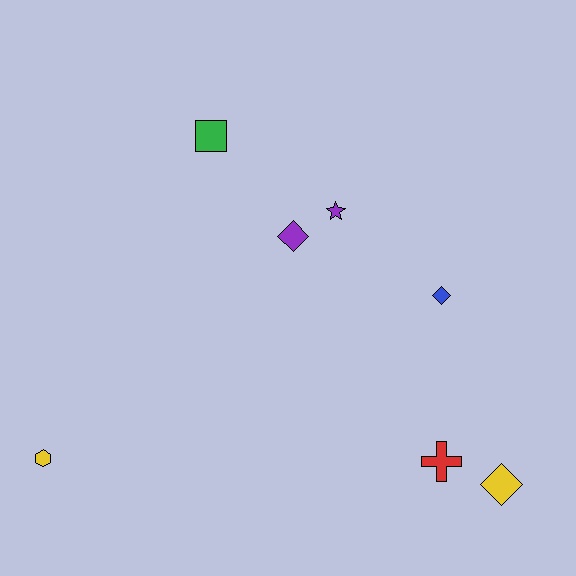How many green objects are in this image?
There is 1 green object.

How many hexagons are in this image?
There is 1 hexagon.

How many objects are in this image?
There are 7 objects.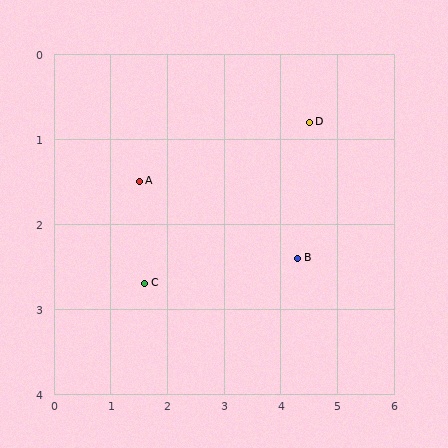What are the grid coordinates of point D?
Point D is at approximately (4.5, 0.8).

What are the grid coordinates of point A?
Point A is at approximately (1.5, 1.5).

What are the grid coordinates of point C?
Point C is at approximately (1.6, 2.7).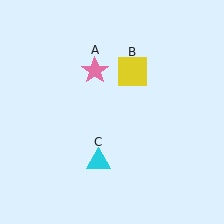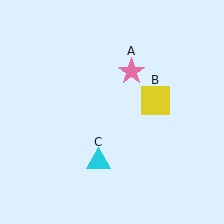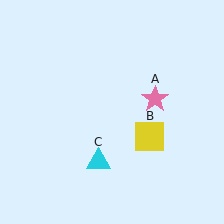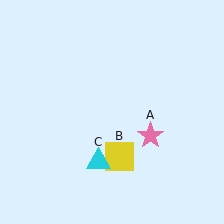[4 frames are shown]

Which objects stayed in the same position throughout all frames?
Cyan triangle (object C) remained stationary.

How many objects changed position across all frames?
2 objects changed position: pink star (object A), yellow square (object B).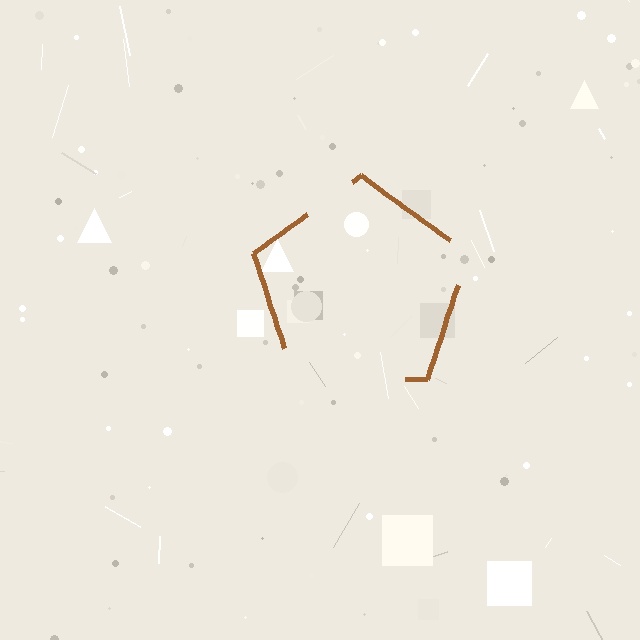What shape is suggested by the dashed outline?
The dashed outline suggests a pentagon.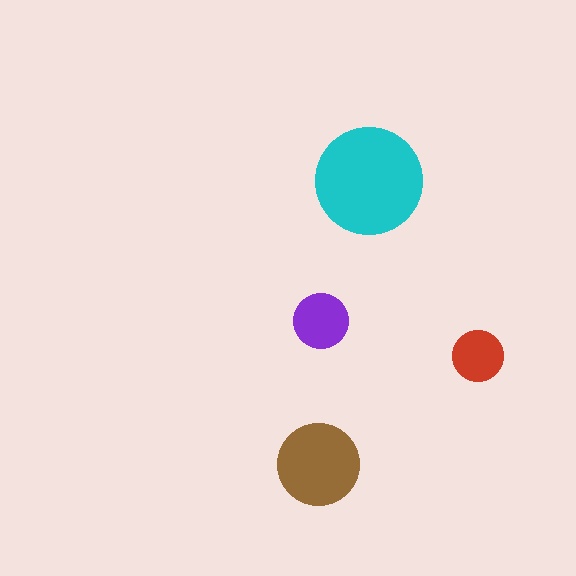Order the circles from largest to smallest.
the cyan one, the brown one, the purple one, the red one.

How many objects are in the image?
There are 4 objects in the image.